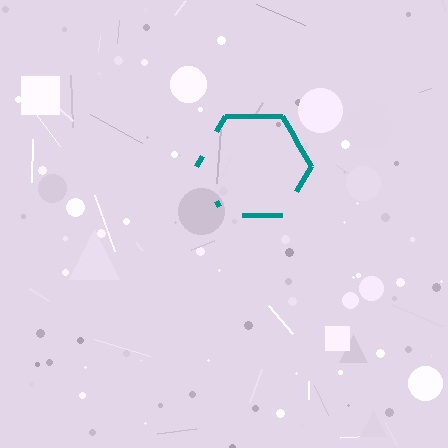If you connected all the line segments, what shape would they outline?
They would outline a hexagon.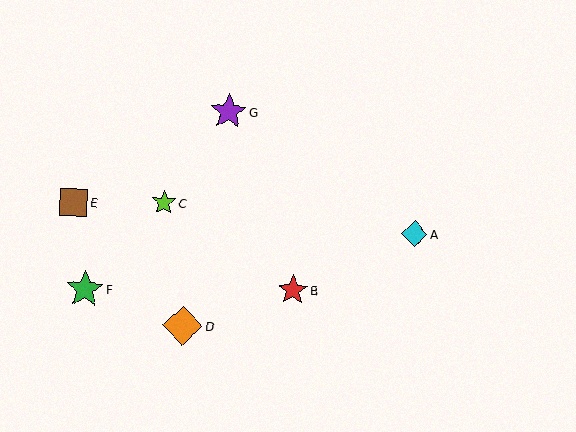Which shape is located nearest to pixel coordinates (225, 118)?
The purple star (labeled G) at (229, 112) is nearest to that location.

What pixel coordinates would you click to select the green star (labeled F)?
Click at (85, 289) to select the green star F.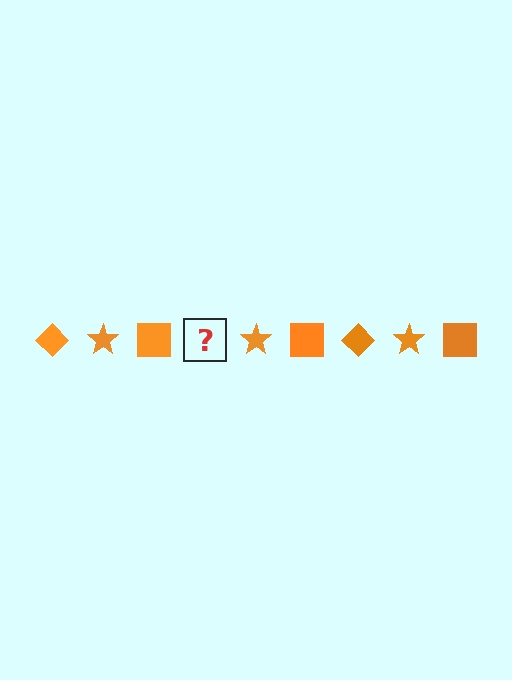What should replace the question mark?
The question mark should be replaced with an orange diamond.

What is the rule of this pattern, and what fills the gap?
The rule is that the pattern cycles through diamond, star, square shapes in orange. The gap should be filled with an orange diamond.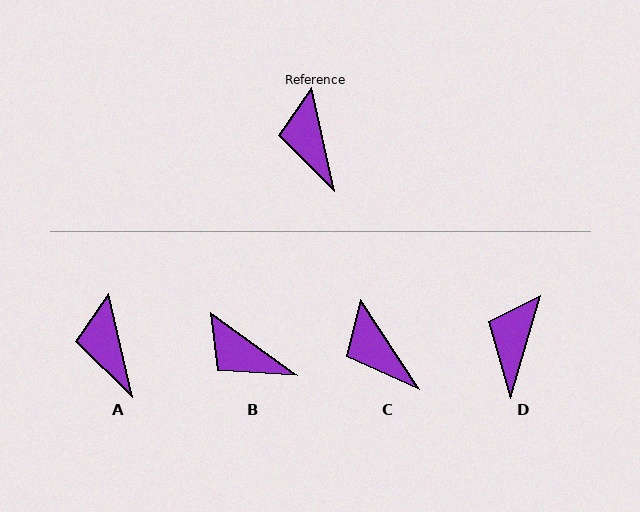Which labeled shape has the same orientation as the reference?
A.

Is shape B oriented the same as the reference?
No, it is off by about 42 degrees.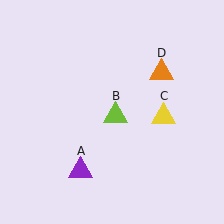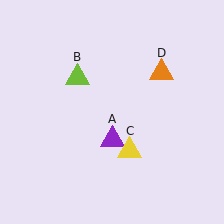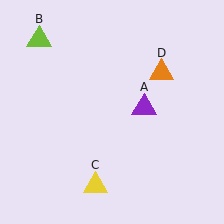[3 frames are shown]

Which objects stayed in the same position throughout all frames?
Orange triangle (object D) remained stationary.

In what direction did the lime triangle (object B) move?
The lime triangle (object B) moved up and to the left.